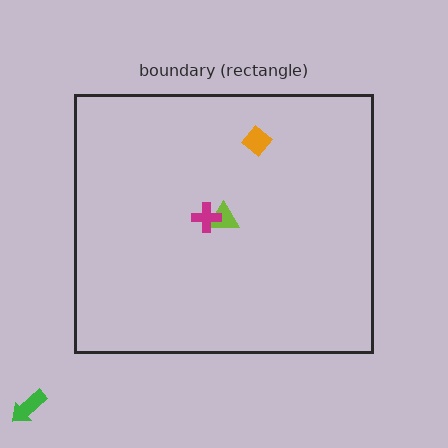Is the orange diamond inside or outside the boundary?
Inside.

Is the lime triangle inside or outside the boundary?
Inside.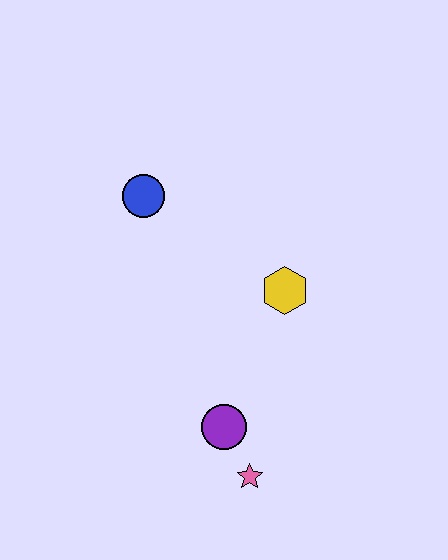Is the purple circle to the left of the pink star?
Yes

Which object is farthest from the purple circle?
The blue circle is farthest from the purple circle.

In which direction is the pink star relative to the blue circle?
The pink star is below the blue circle.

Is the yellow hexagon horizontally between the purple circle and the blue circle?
No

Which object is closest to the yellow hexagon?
The purple circle is closest to the yellow hexagon.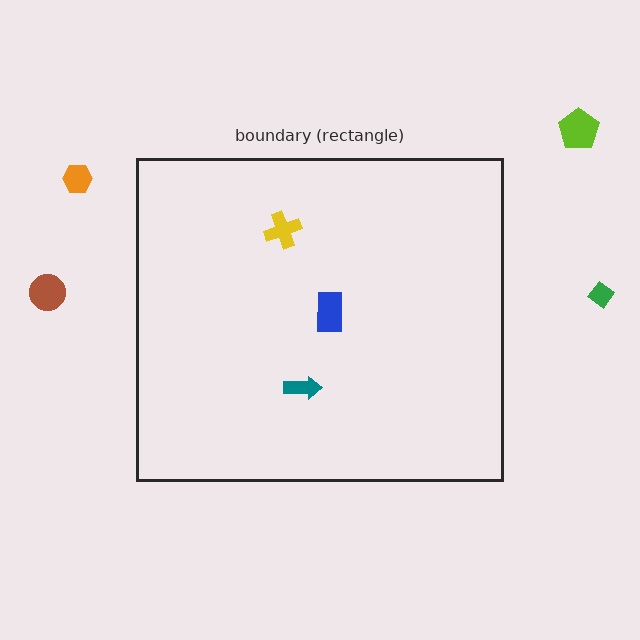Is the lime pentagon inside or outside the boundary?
Outside.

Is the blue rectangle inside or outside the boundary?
Inside.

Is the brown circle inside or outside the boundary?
Outside.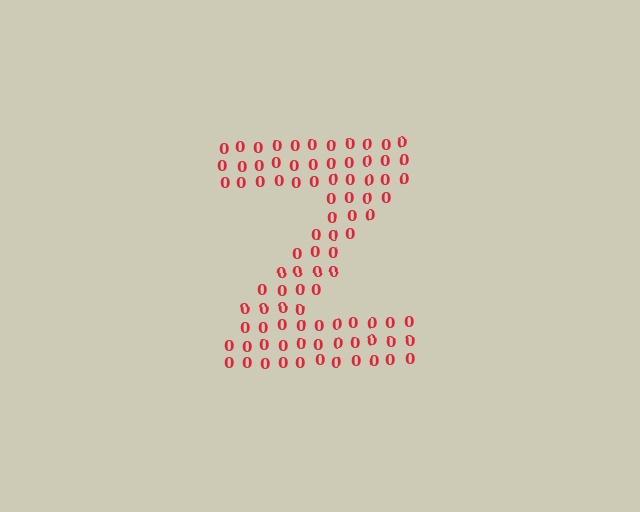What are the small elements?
The small elements are digit 0's.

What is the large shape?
The large shape is the letter Z.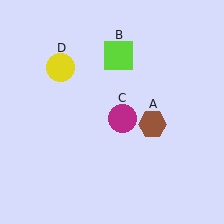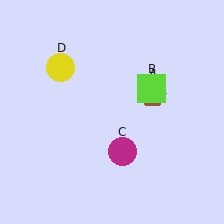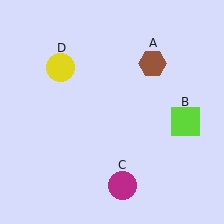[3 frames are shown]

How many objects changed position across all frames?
3 objects changed position: brown hexagon (object A), lime square (object B), magenta circle (object C).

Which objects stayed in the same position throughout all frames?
Yellow circle (object D) remained stationary.